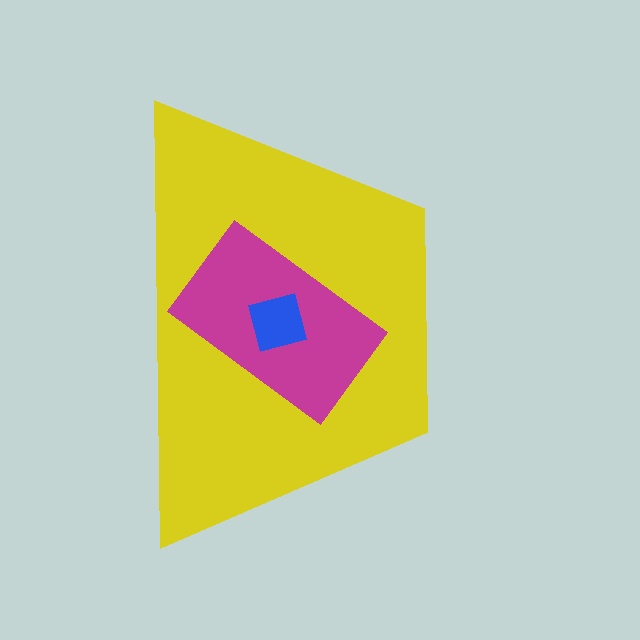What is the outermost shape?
The yellow trapezoid.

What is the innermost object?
The blue square.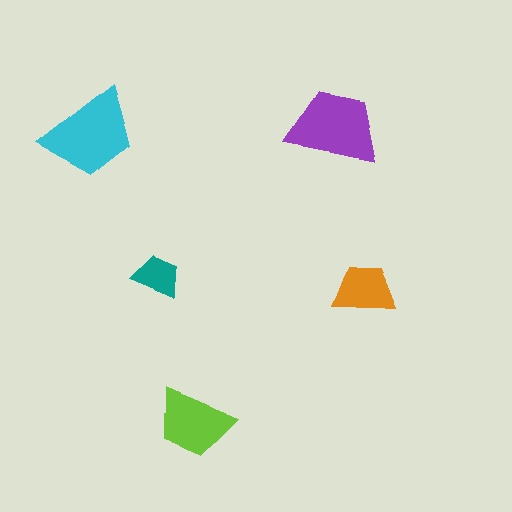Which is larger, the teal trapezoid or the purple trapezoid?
The purple one.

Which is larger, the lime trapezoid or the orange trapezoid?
The lime one.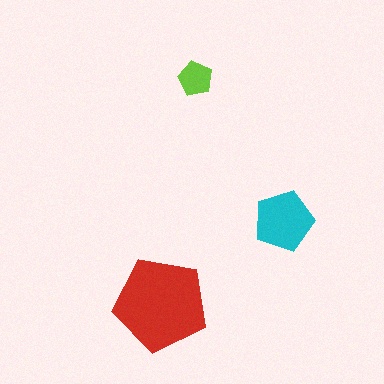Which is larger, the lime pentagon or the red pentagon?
The red one.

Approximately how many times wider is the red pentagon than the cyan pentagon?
About 1.5 times wider.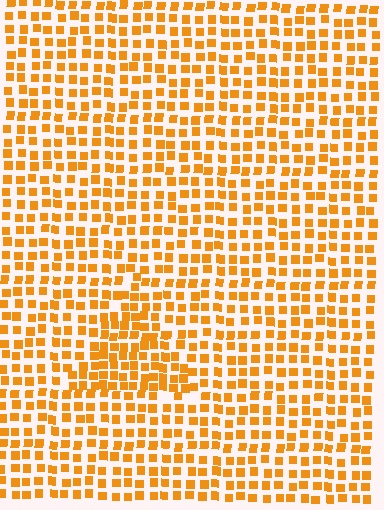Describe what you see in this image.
The image contains small orange elements arranged at two different densities. A triangle-shaped region is visible where the elements are more densely packed than the surrounding area.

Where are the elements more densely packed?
The elements are more densely packed inside the triangle boundary.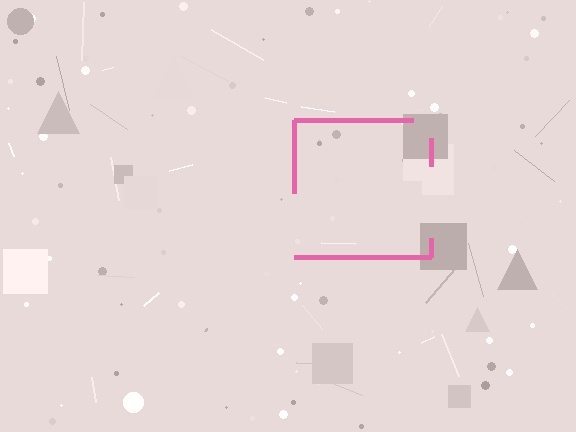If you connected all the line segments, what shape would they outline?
They would outline a square.